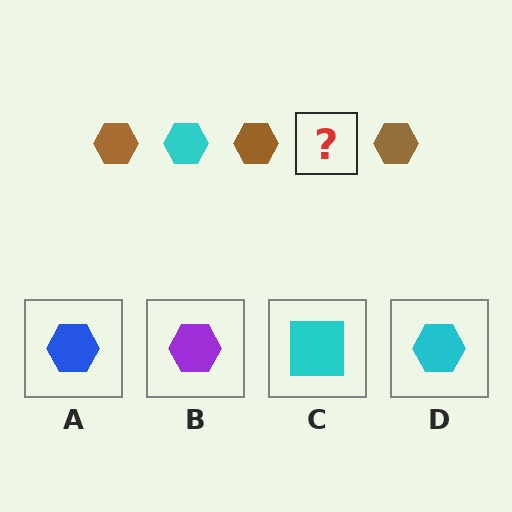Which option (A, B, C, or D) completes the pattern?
D.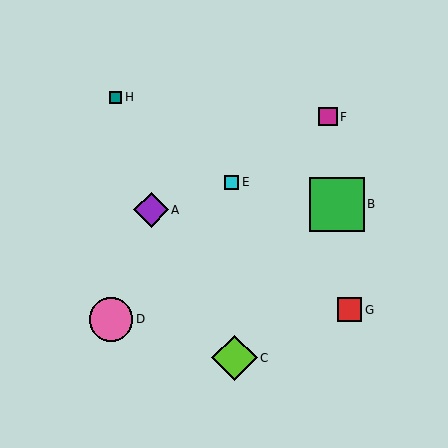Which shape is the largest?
The green square (labeled B) is the largest.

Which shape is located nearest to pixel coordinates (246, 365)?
The lime diamond (labeled C) at (235, 358) is nearest to that location.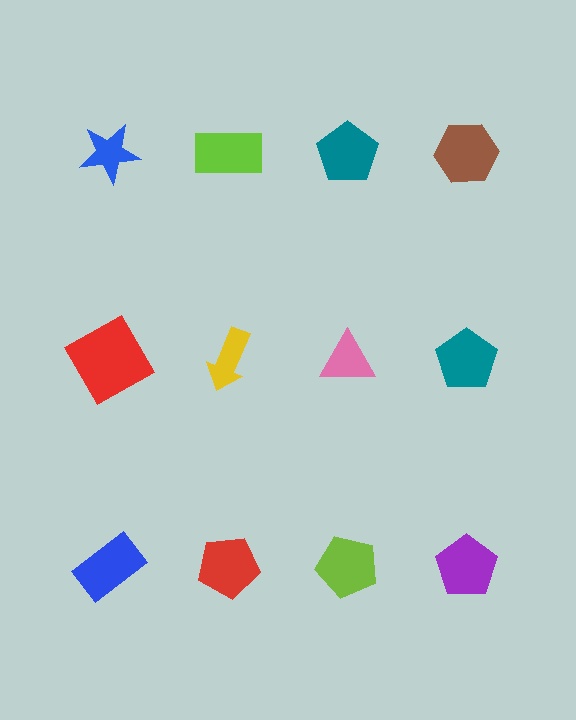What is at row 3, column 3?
A lime pentagon.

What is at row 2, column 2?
A yellow arrow.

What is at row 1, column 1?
A blue star.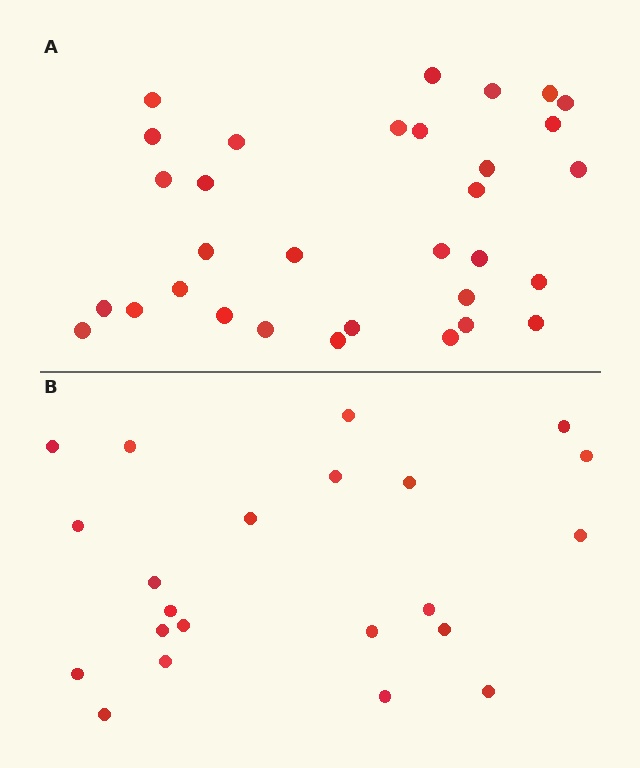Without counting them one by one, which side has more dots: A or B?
Region A (the top region) has more dots.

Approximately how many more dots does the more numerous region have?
Region A has roughly 10 or so more dots than region B.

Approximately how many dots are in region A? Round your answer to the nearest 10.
About 30 dots. (The exact count is 32, which rounds to 30.)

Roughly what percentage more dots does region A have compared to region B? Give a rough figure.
About 45% more.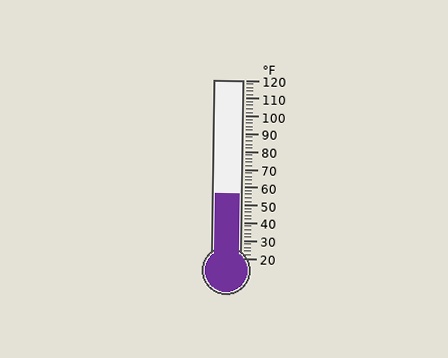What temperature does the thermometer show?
The thermometer shows approximately 56°F.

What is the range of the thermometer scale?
The thermometer scale ranges from 20°F to 120°F.